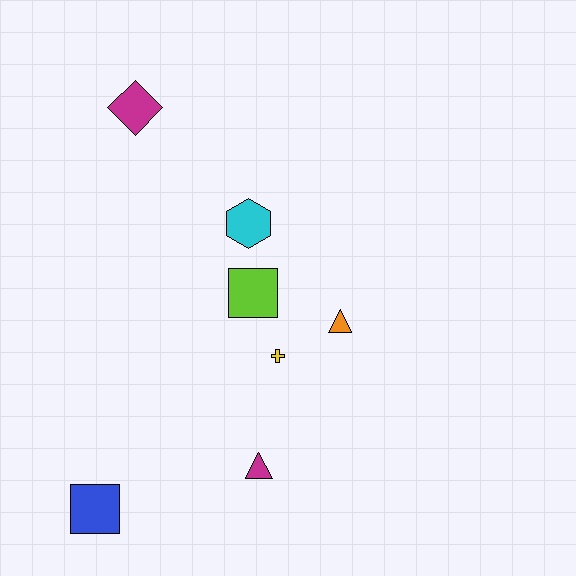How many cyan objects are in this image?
There is 1 cyan object.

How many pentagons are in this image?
There are no pentagons.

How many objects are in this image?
There are 7 objects.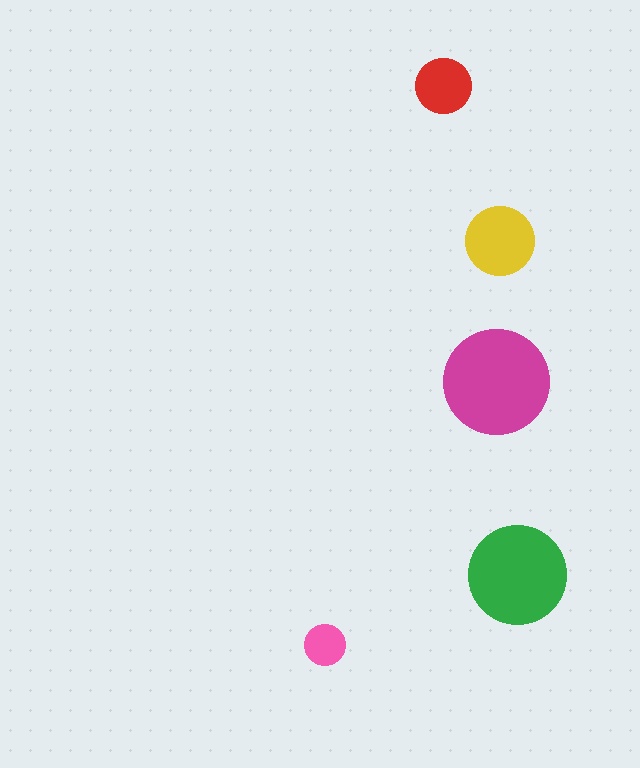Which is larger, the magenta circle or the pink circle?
The magenta one.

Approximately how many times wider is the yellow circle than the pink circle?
About 1.5 times wider.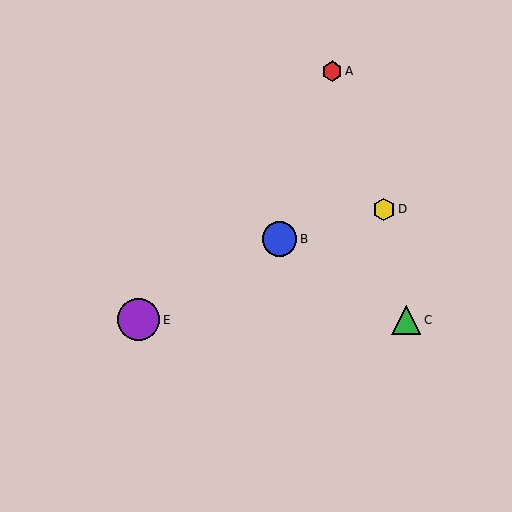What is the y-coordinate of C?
Object C is at y≈320.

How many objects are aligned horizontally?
2 objects (C, E) are aligned horizontally.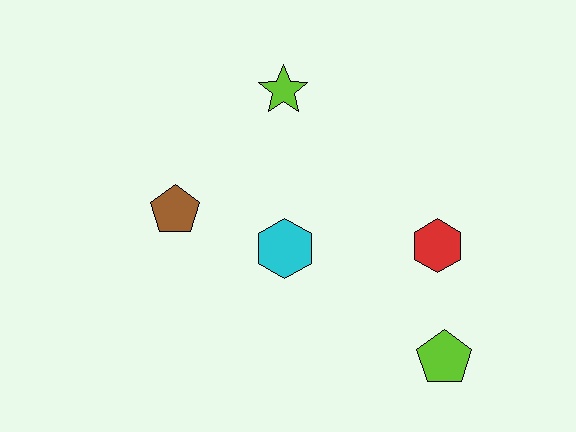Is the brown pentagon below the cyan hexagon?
No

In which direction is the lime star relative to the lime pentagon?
The lime star is above the lime pentagon.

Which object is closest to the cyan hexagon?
The brown pentagon is closest to the cyan hexagon.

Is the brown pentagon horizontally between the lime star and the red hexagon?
No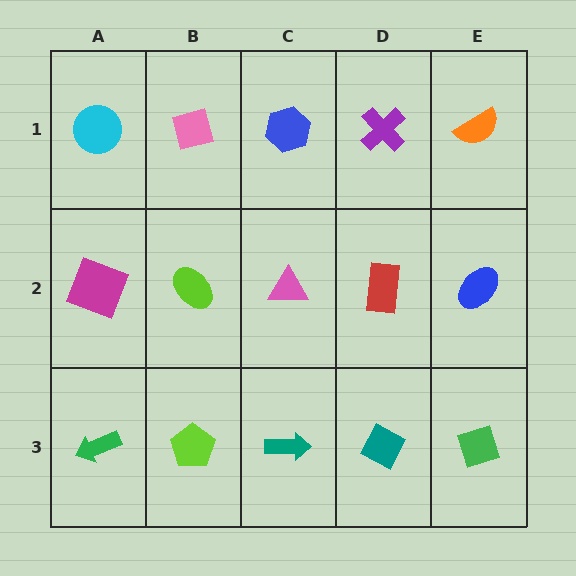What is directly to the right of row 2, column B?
A pink triangle.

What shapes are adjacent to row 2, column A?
A cyan circle (row 1, column A), a green arrow (row 3, column A), a lime ellipse (row 2, column B).